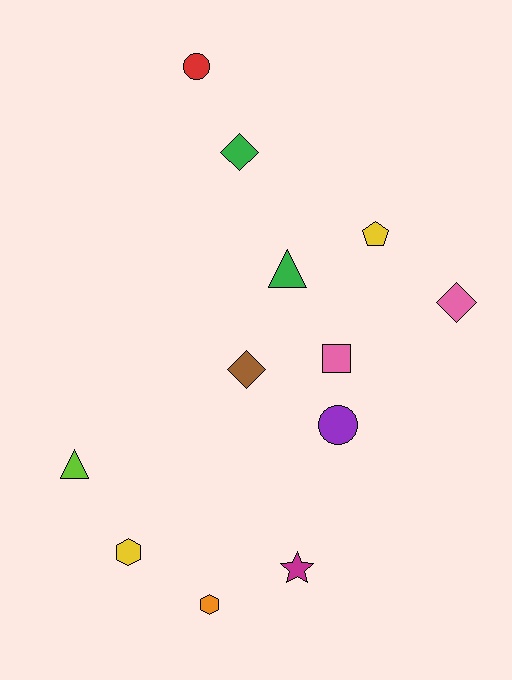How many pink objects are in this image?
There are 2 pink objects.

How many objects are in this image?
There are 12 objects.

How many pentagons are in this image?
There is 1 pentagon.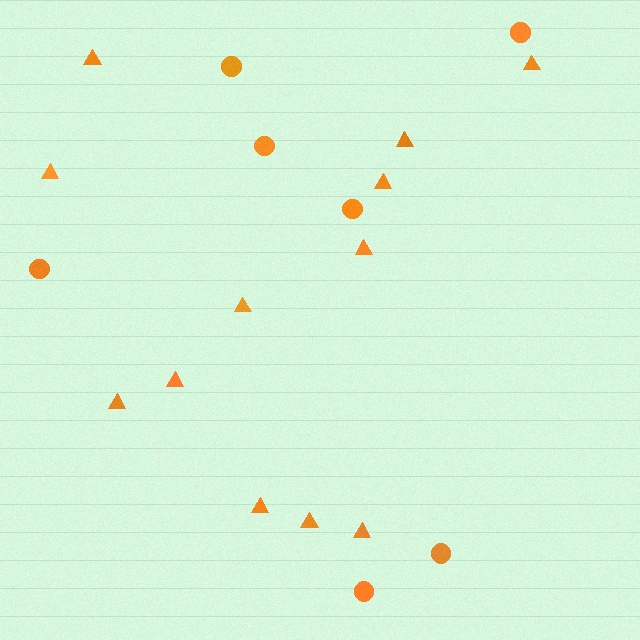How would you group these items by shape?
There are 2 groups: one group of circles (7) and one group of triangles (12).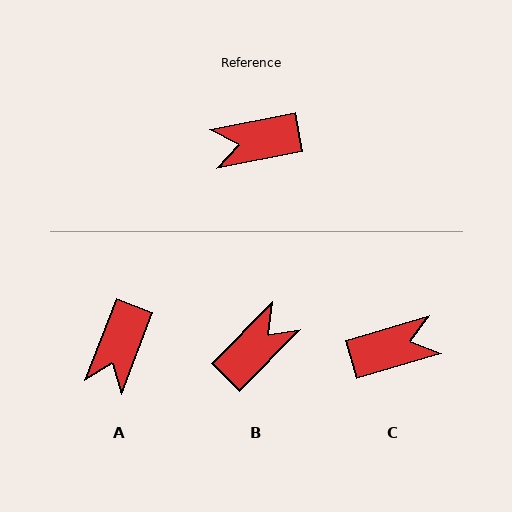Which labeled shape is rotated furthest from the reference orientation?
C, about 175 degrees away.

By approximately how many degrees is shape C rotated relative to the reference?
Approximately 175 degrees clockwise.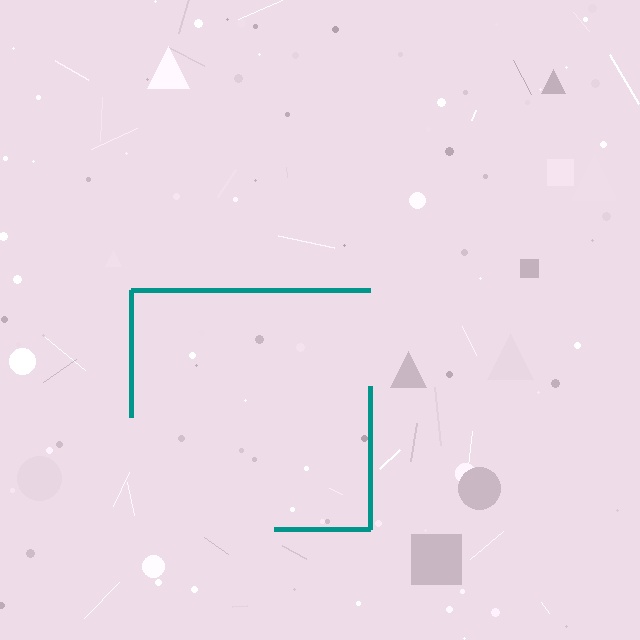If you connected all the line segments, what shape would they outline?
They would outline a square.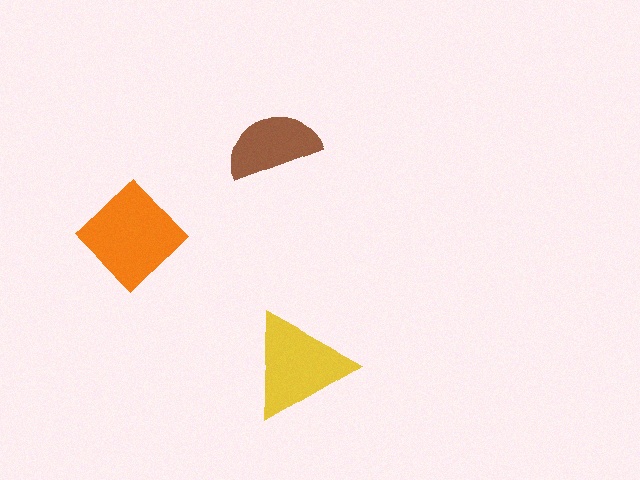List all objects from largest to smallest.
The orange diamond, the yellow triangle, the brown semicircle.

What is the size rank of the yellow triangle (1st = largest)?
2nd.